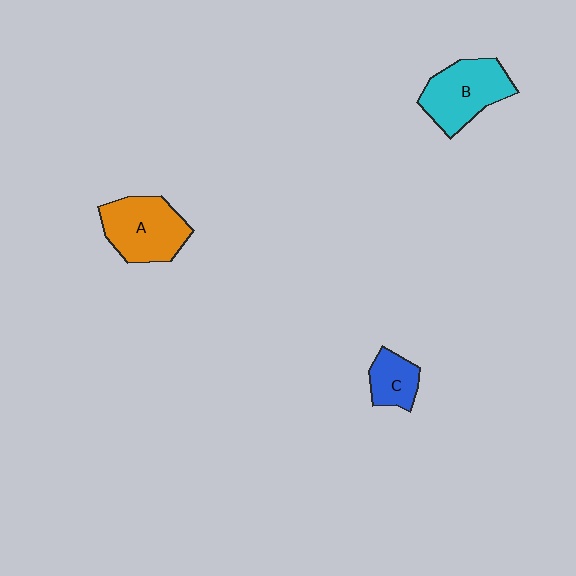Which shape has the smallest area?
Shape C (blue).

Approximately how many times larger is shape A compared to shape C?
Approximately 1.9 times.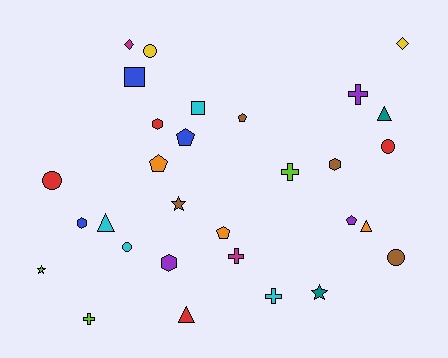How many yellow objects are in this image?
There are 2 yellow objects.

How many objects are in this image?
There are 30 objects.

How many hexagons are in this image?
There are 4 hexagons.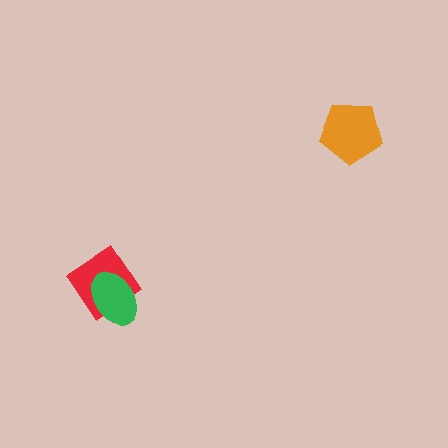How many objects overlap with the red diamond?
1 object overlaps with the red diamond.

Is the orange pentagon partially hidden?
No, no other shape covers it.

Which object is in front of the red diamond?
The green ellipse is in front of the red diamond.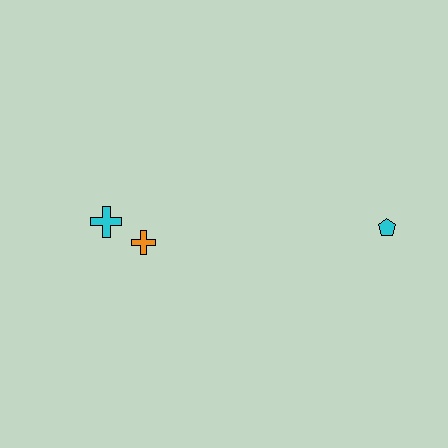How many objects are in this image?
There are 3 objects.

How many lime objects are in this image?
There are no lime objects.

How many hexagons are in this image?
There are no hexagons.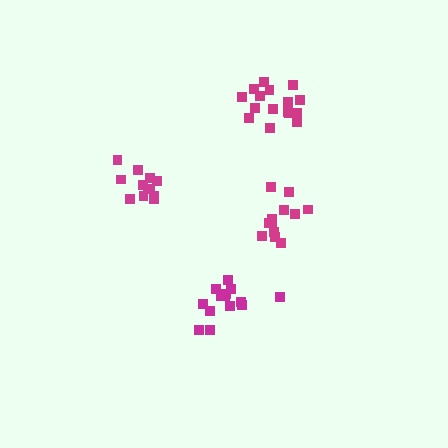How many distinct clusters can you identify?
There are 4 distinct clusters.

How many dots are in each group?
Group 1: 12 dots, Group 2: 14 dots, Group 3: 12 dots, Group 4: 16 dots (54 total).